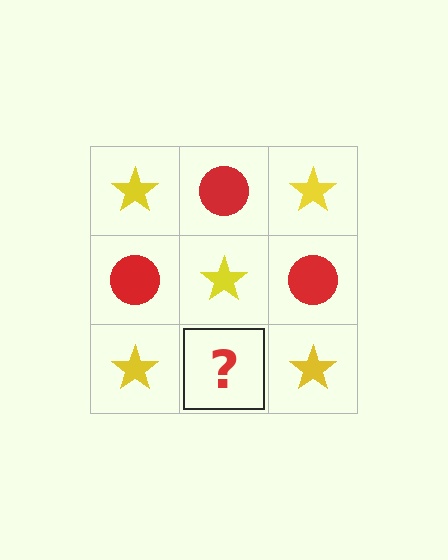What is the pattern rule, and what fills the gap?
The rule is that it alternates yellow star and red circle in a checkerboard pattern. The gap should be filled with a red circle.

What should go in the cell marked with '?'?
The missing cell should contain a red circle.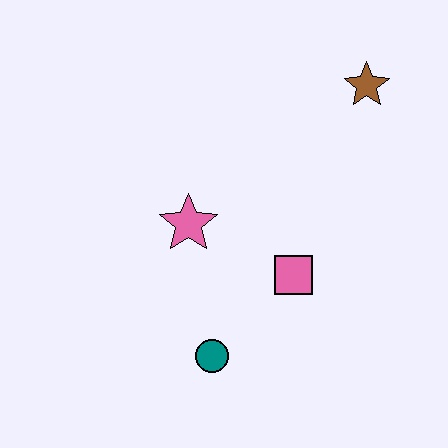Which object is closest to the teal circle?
The pink square is closest to the teal circle.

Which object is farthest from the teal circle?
The brown star is farthest from the teal circle.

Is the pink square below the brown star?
Yes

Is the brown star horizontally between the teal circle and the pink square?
No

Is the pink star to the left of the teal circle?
Yes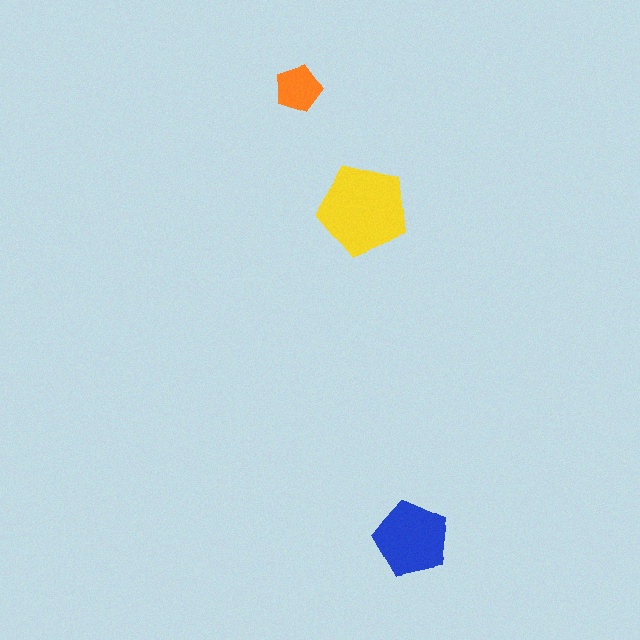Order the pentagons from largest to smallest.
the yellow one, the blue one, the orange one.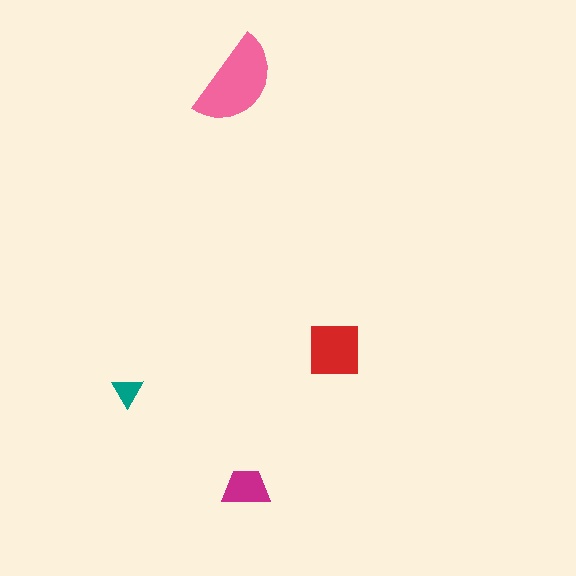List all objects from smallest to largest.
The teal triangle, the magenta trapezoid, the red square, the pink semicircle.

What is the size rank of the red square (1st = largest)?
2nd.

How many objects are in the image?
There are 4 objects in the image.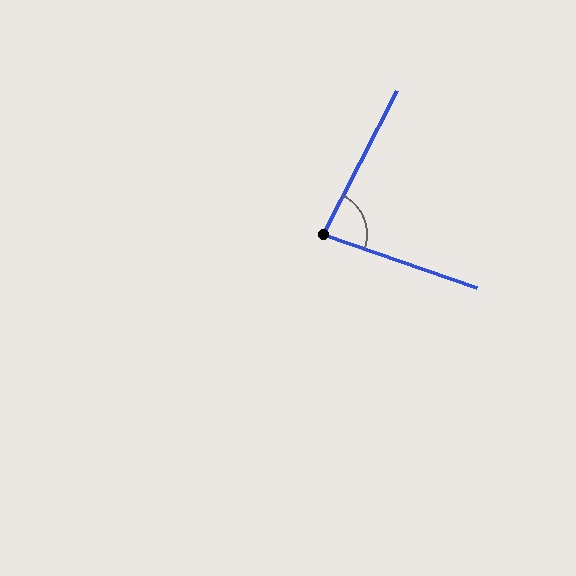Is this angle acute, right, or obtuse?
It is acute.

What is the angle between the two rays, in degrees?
Approximately 82 degrees.